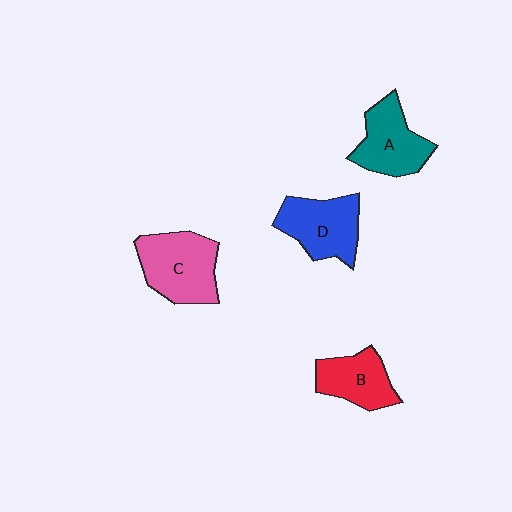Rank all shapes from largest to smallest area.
From largest to smallest: C (pink), D (blue), A (teal), B (red).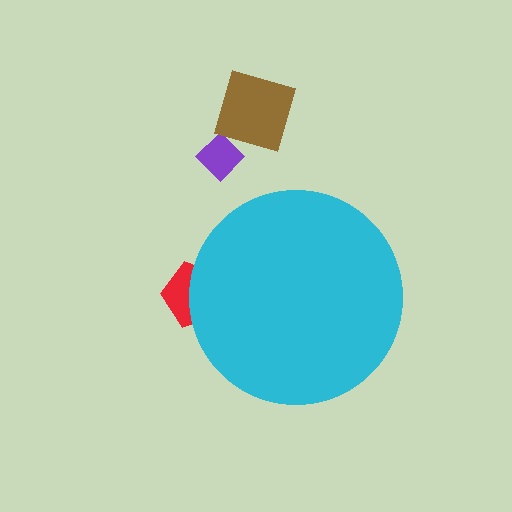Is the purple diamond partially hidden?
No, the purple diamond is fully visible.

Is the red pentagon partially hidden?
Yes, the red pentagon is partially hidden behind the cyan circle.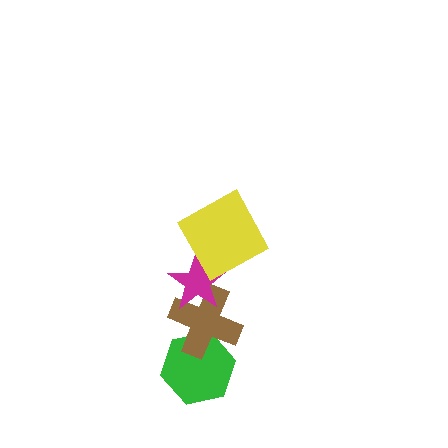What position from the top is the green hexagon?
The green hexagon is 4th from the top.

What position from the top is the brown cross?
The brown cross is 3rd from the top.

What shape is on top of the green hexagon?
The brown cross is on top of the green hexagon.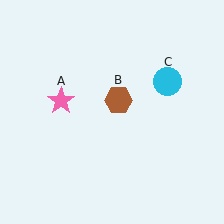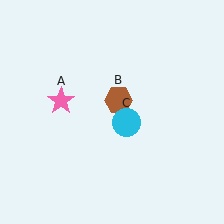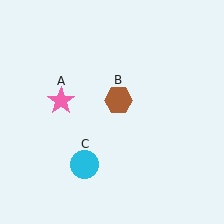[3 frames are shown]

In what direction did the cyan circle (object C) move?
The cyan circle (object C) moved down and to the left.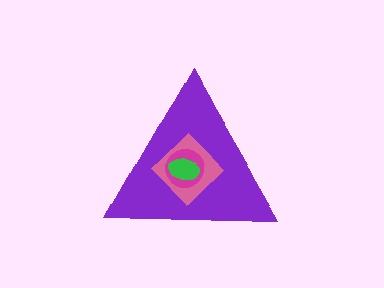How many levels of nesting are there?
4.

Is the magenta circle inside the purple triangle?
Yes.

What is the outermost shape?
The purple triangle.